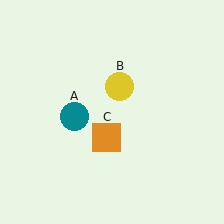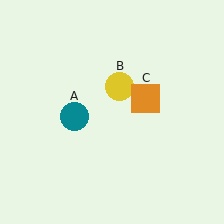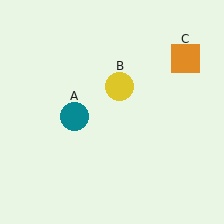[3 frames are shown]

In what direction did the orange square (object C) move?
The orange square (object C) moved up and to the right.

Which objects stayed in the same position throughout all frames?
Teal circle (object A) and yellow circle (object B) remained stationary.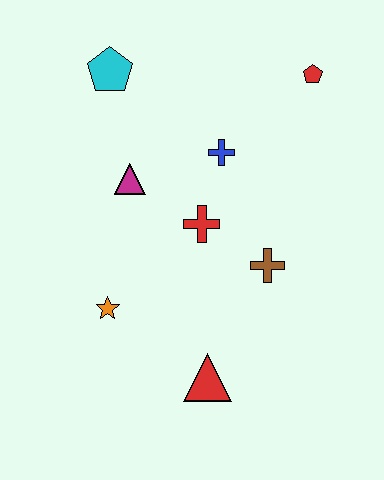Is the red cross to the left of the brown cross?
Yes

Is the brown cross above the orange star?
Yes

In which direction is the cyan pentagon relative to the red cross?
The cyan pentagon is above the red cross.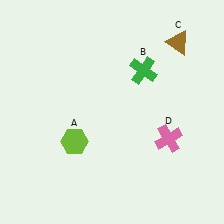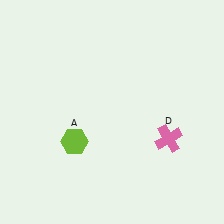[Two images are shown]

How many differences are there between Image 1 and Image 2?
There are 2 differences between the two images.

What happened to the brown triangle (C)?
The brown triangle (C) was removed in Image 2. It was in the top-right area of Image 1.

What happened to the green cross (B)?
The green cross (B) was removed in Image 2. It was in the top-right area of Image 1.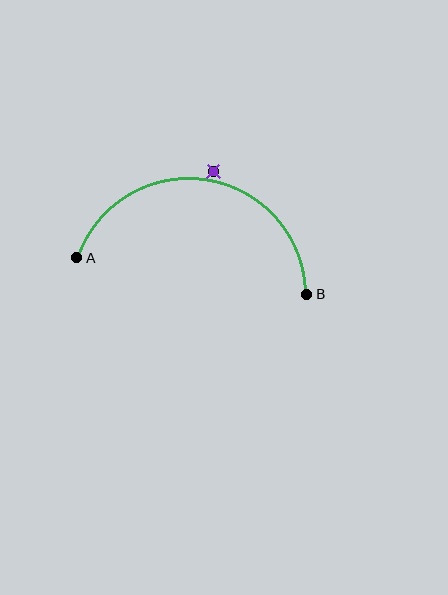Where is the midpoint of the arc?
The arc midpoint is the point on the curve farthest from the straight line joining A and B. It sits above that line.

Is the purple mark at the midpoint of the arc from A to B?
No — the purple mark does not lie on the arc at all. It sits slightly outside the curve.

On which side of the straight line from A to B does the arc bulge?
The arc bulges above the straight line connecting A and B.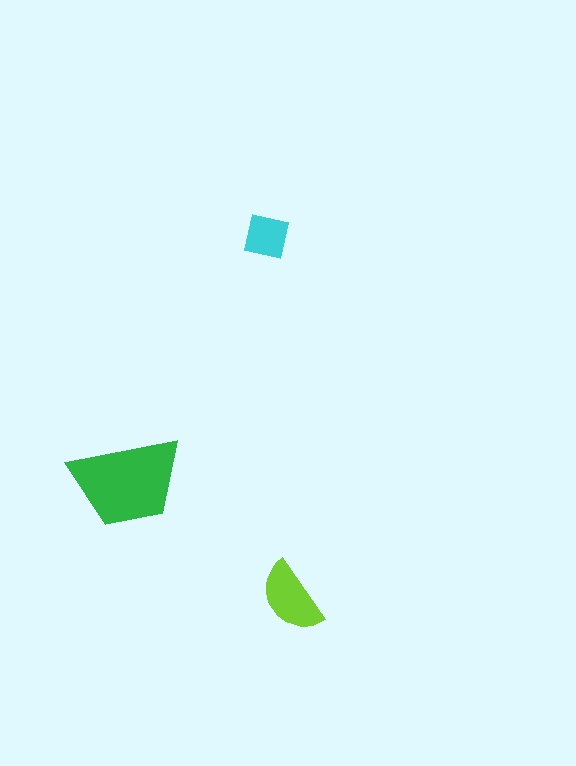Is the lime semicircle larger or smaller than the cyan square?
Larger.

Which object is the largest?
The green trapezoid.